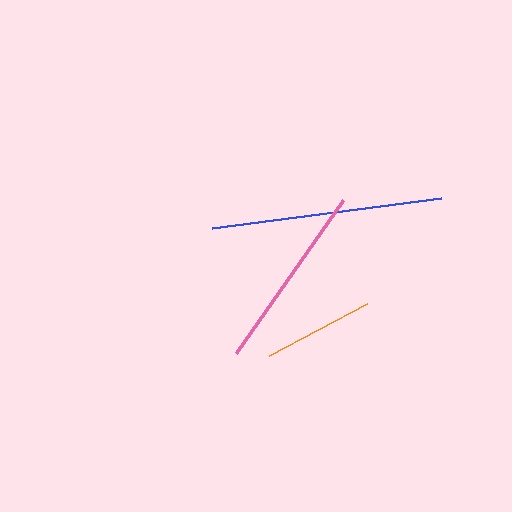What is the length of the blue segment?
The blue segment is approximately 230 pixels long.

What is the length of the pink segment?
The pink segment is approximately 186 pixels long.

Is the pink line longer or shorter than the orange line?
The pink line is longer than the orange line.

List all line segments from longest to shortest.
From longest to shortest: blue, pink, orange.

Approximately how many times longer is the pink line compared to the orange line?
The pink line is approximately 1.7 times the length of the orange line.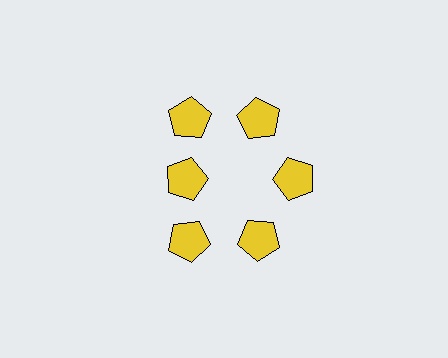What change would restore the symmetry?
The symmetry would be restored by moving it outward, back onto the ring so that all 6 pentagons sit at equal angles and equal distance from the center.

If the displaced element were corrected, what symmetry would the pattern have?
It would have 6-fold rotational symmetry — the pattern would map onto itself every 60 degrees.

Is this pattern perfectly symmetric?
No. The 6 yellow pentagons are arranged in a ring, but one element near the 9 o'clock position is pulled inward toward the center, breaking the 6-fold rotational symmetry.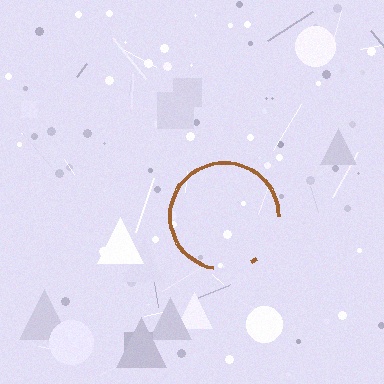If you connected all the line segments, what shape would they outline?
They would outline a circle.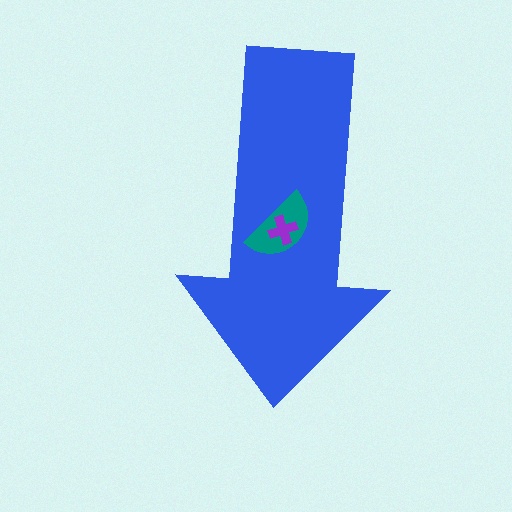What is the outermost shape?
The blue arrow.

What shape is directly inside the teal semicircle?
The purple cross.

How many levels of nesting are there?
3.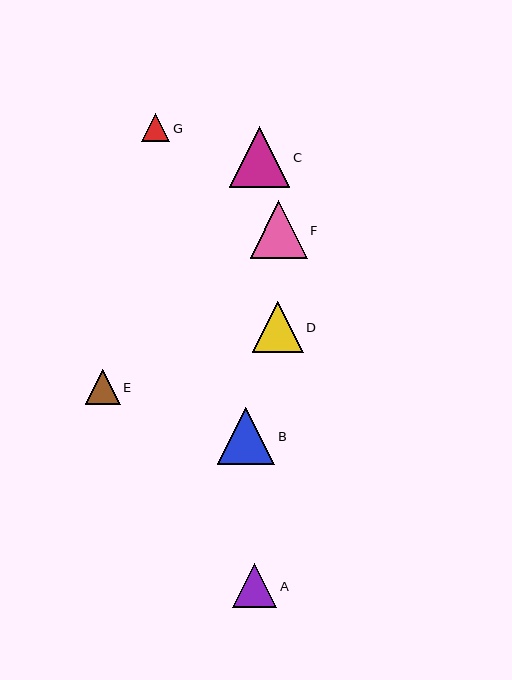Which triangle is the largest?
Triangle C is the largest with a size of approximately 61 pixels.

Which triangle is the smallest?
Triangle G is the smallest with a size of approximately 29 pixels.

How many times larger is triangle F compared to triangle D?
Triangle F is approximately 1.1 times the size of triangle D.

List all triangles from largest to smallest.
From largest to smallest: C, F, B, D, A, E, G.